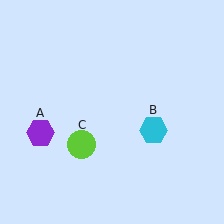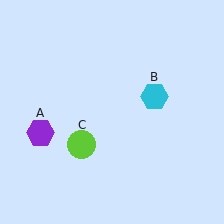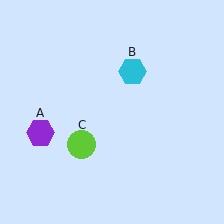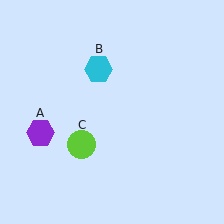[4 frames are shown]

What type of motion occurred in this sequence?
The cyan hexagon (object B) rotated counterclockwise around the center of the scene.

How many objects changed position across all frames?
1 object changed position: cyan hexagon (object B).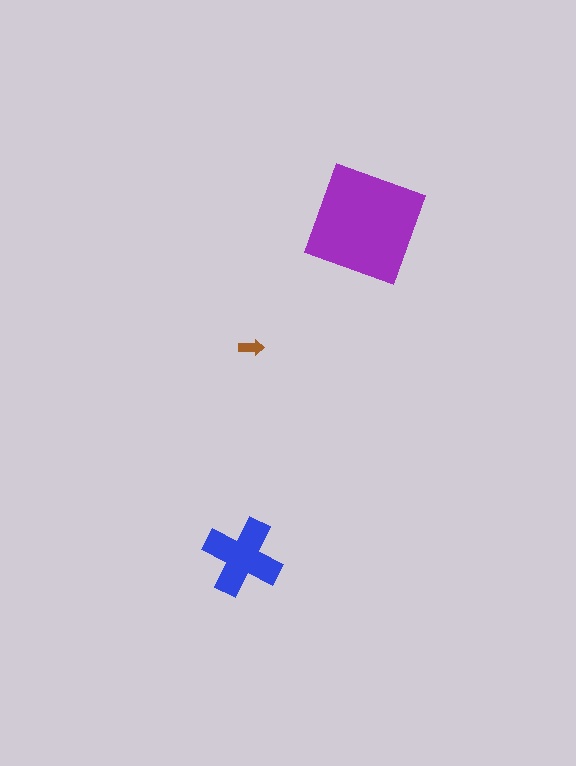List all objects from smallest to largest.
The brown arrow, the blue cross, the purple square.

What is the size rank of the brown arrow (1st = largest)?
3rd.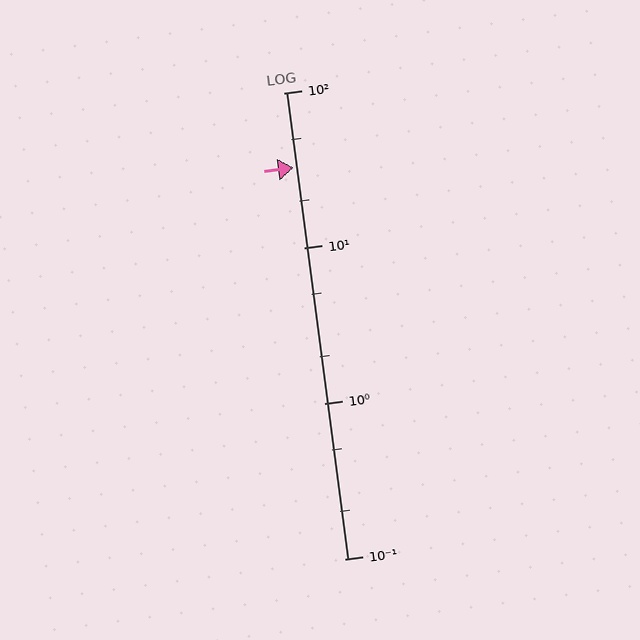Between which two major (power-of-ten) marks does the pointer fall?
The pointer is between 10 and 100.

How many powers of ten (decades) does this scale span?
The scale spans 3 decades, from 0.1 to 100.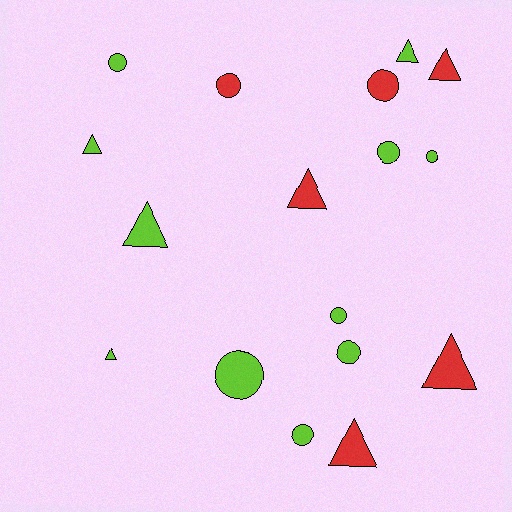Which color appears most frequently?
Lime, with 11 objects.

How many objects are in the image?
There are 17 objects.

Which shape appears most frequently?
Circle, with 9 objects.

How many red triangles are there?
There are 4 red triangles.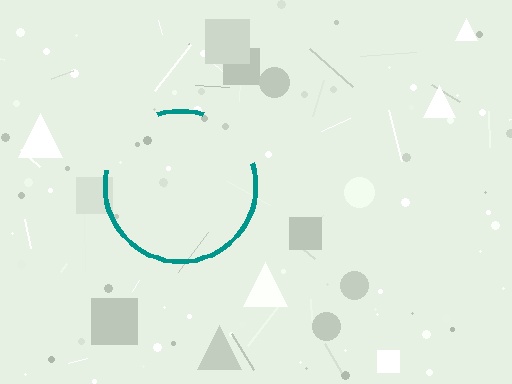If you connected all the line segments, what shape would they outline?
They would outline a circle.